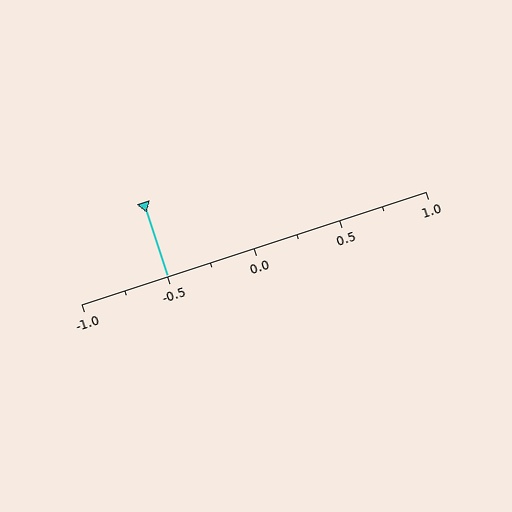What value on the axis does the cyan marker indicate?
The marker indicates approximately -0.5.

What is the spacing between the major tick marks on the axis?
The major ticks are spaced 0.5 apart.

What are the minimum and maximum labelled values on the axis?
The axis runs from -1.0 to 1.0.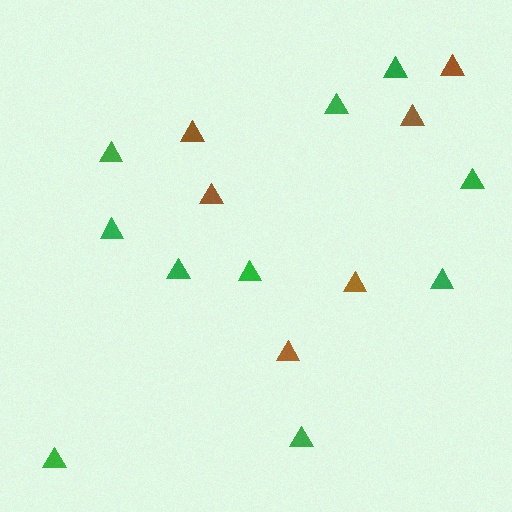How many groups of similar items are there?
There are 2 groups: one group of green triangles (10) and one group of brown triangles (6).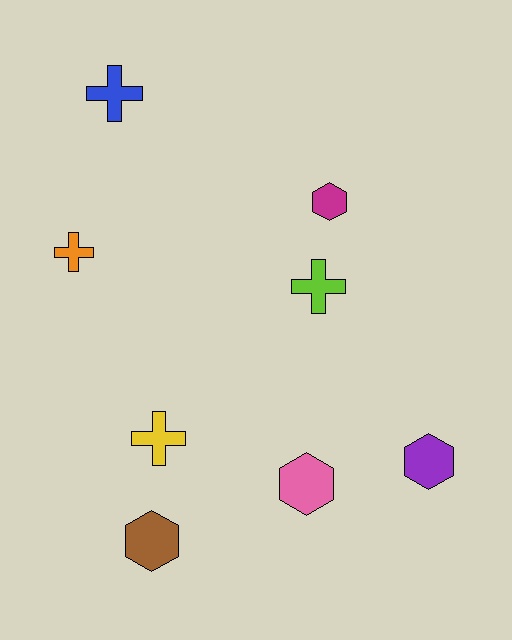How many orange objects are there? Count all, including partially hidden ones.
There is 1 orange object.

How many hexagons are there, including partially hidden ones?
There are 4 hexagons.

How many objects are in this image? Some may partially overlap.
There are 8 objects.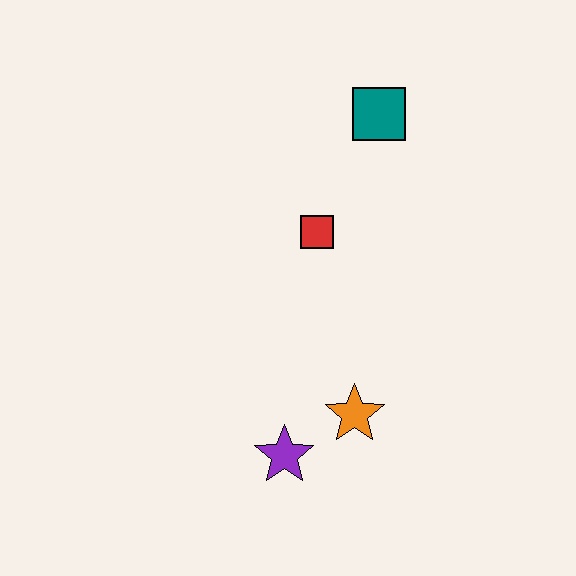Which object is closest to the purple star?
The orange star is closest to the purple star.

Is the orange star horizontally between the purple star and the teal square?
Yes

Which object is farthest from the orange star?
The teal square is farthest from the orange star.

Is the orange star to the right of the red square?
Yes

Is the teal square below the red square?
No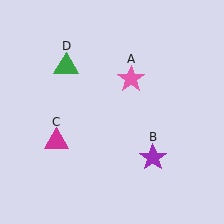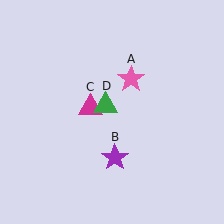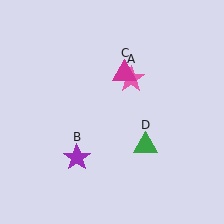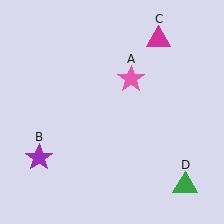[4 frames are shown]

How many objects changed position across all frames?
3 objects changed position: purple star (object B), magenta triangle (object C), green triangle (object D).